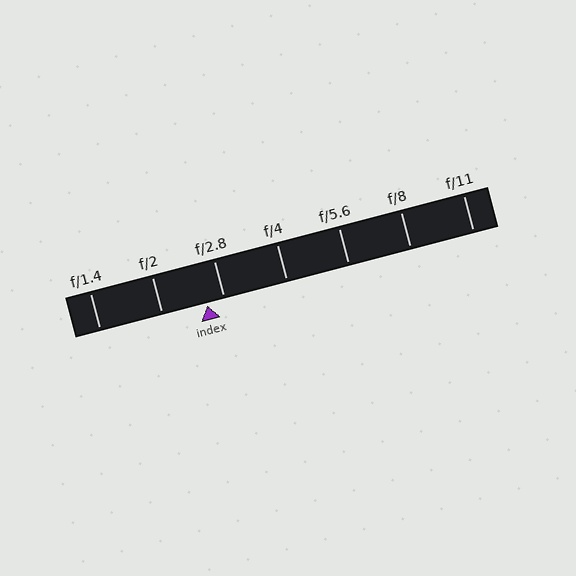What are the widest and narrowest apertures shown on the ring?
The widest aperture shown is f/1.4 and the narrowest is f/11.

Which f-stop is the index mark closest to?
The index mark is closest to f/2.8.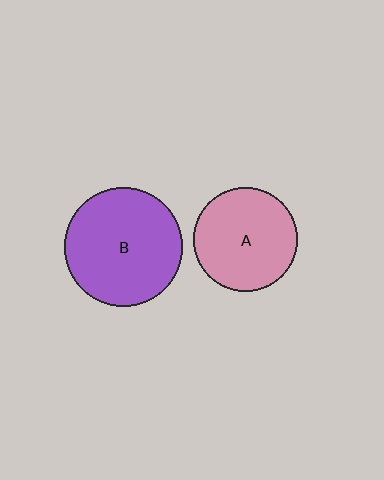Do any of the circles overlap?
No, none of the circles overlap.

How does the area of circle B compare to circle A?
Approximately 1.3 times.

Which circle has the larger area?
Circle B (purple).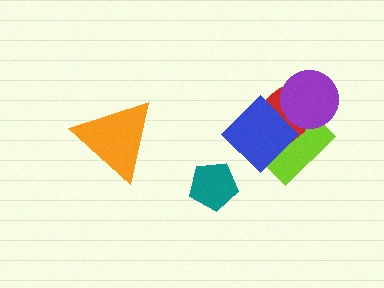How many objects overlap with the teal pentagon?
0 objects overlap with the teal pentagon.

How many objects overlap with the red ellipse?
3 objects overlap with the red ellipse.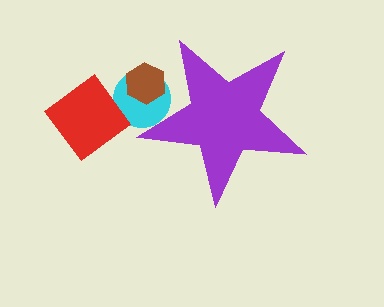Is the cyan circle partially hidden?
Yes, the cyan circle is partially hidden behind the purple star.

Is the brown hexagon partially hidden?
Yes, the brown hexagon is partially hidden behind the purple star.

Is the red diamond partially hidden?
No, the red diamond is fully visible.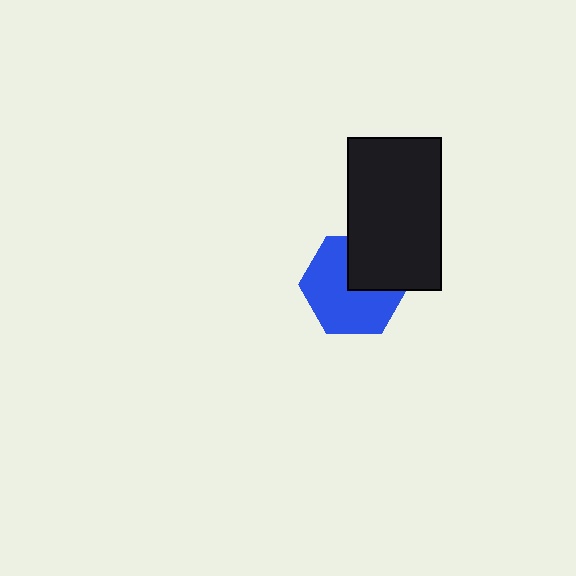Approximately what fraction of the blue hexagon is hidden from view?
Roughly 34% of the blue hexagon is hidden behind the black rectangle.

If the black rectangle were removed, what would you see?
You would see the complete blue hexagon.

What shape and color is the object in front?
The object in front is a black rectangle.